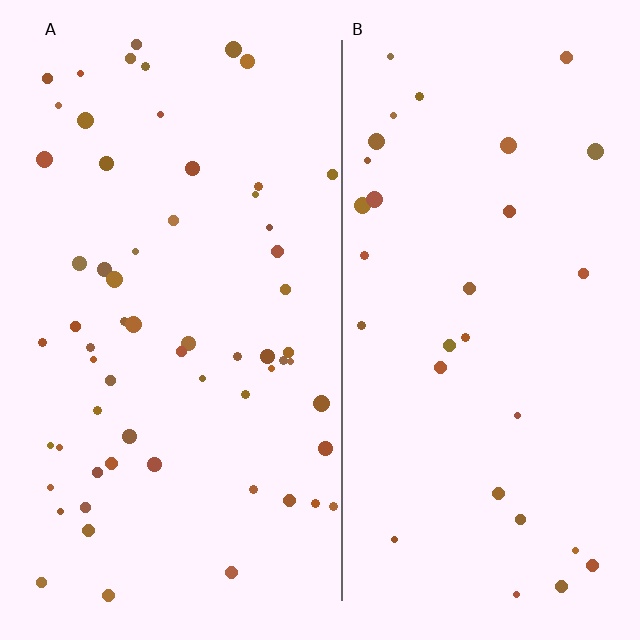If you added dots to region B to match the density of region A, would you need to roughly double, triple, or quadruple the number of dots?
Approximately double.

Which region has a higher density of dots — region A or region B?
A (the left).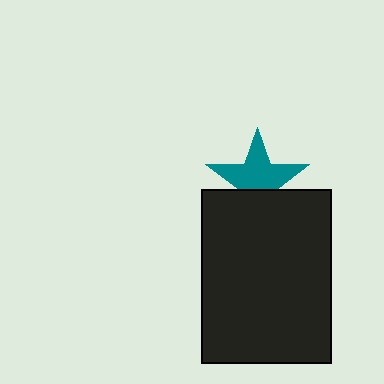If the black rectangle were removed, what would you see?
You would see the complete teal star.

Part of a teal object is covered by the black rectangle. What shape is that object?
It is a star.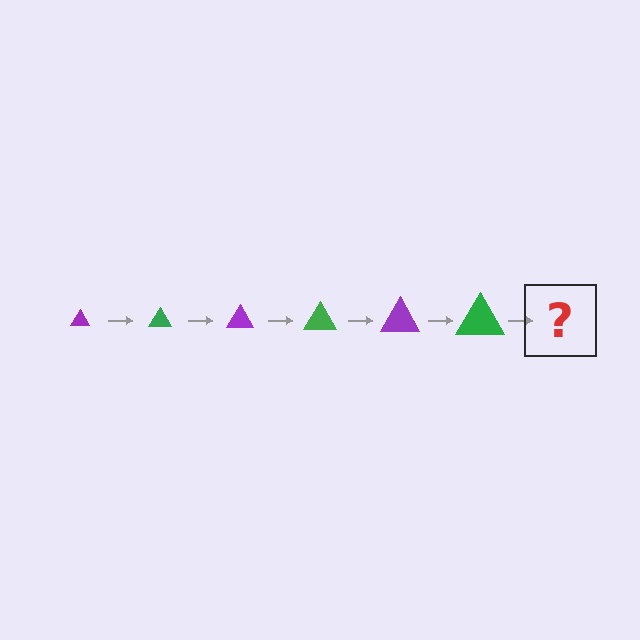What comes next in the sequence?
The next element should be a purple triangle, larger than the previous one.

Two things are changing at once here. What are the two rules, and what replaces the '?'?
The two rules are that the triangle grows larger each step and the color cycles through purple and green. The '?' should be a purple triangle, larger than the previous one.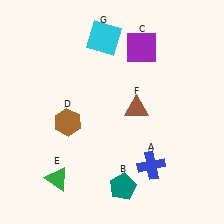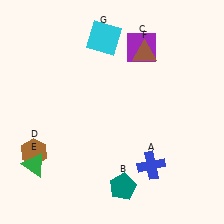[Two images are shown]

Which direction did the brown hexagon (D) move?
The brown hexagon (D) moved left.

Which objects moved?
The objects that moved are: the brown hexagon (D), the green triangle (E), the brown triangle (F).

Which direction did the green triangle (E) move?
The green triangle (E) moved left.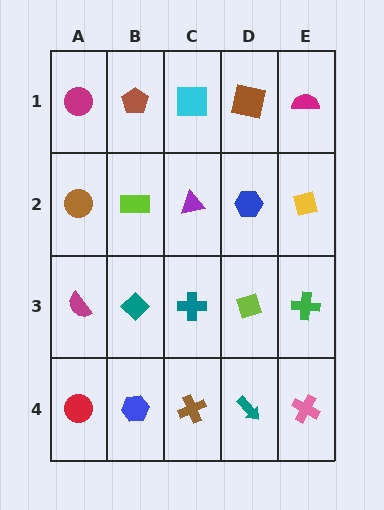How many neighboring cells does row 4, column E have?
2.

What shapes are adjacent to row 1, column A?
A brown circle (row 2, column A), a brown pentagon (row 1, column B).